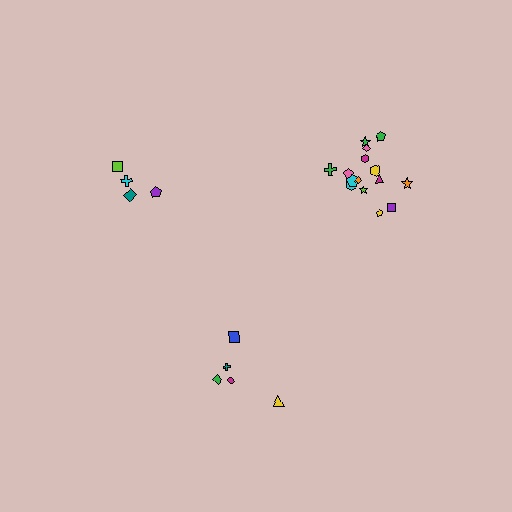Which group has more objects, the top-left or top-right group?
The top-right group.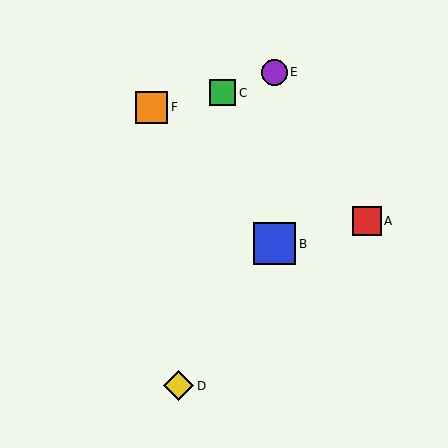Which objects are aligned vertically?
Objects B, E are aligned vertically.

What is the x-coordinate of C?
Object C is at x≈223.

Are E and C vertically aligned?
No, E is at x≈275 and C is at x≈223.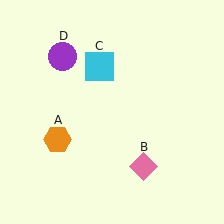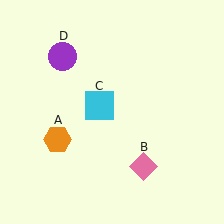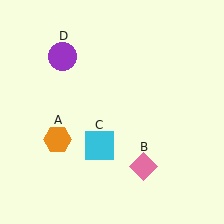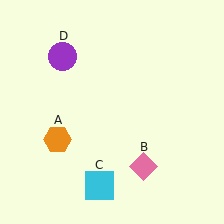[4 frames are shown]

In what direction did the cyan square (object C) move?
The cyan square (object C) moved down.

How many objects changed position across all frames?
1 object changed position: cyan square (object C).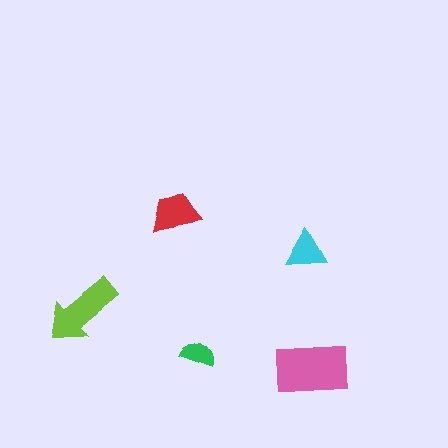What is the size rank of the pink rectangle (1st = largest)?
1st.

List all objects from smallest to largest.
The green semicircle, the cyan triangle, the red trapezoid, the lime arrow, the pink rectangle.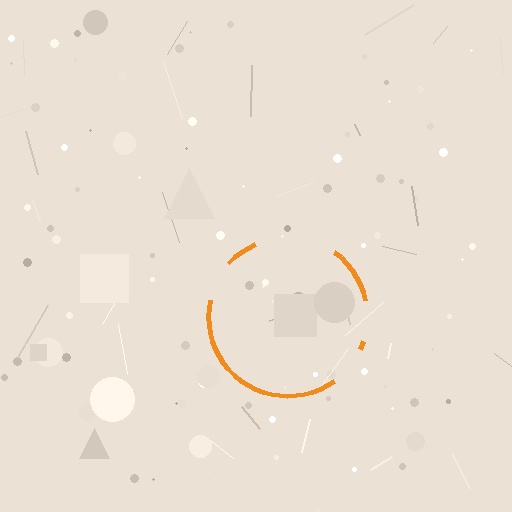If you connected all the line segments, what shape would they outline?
They would outline a circle.